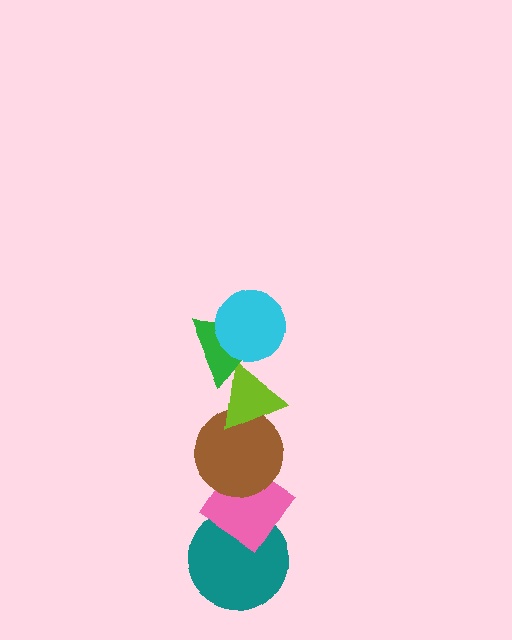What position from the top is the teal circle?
The teal circle is 6th from the top.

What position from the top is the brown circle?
The brown circle is 4th from the top.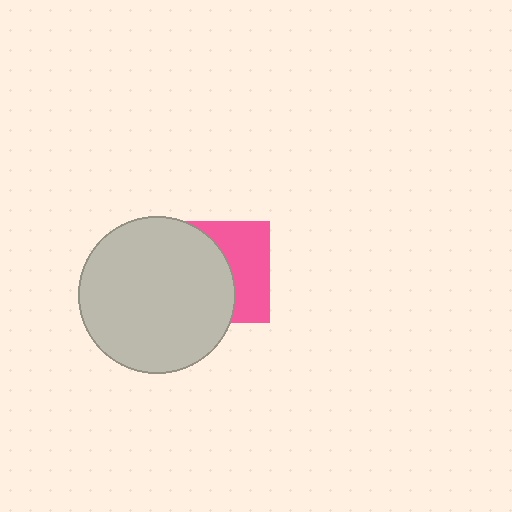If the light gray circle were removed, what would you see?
You would see the complete pink square.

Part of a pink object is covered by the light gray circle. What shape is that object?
It is a square.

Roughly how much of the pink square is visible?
A small part of it is visible (roughly 43%).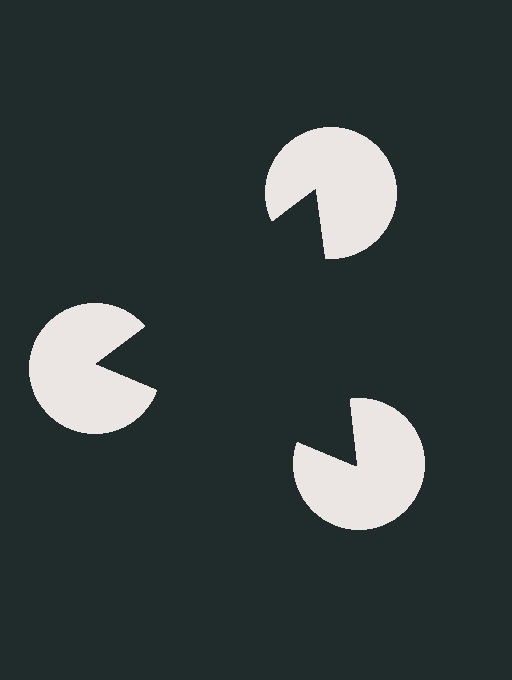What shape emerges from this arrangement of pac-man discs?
An illusory triangle — its edges are inferred from the aligned wedge cuts in the pac-man discs, not physically drawn.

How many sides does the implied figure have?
3 sides.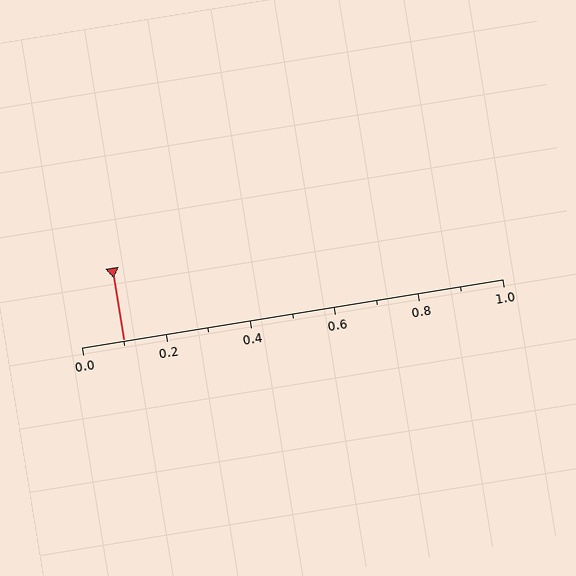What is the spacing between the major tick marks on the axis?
The major ticks are spaced 0.2 apart.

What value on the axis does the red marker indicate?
The marker indicates approximately 0.1.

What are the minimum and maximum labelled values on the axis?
The axis runs from 0.0 to 1.0.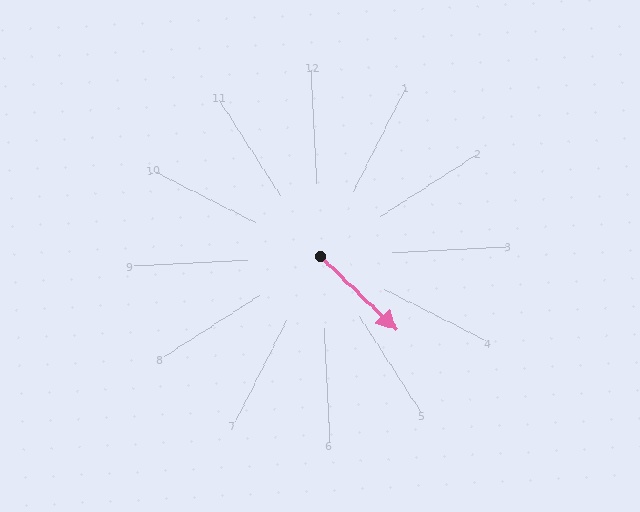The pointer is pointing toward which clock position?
Roughly 5 o'clock.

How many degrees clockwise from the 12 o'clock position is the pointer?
Approximately 137 degrees.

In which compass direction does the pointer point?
Southeast.